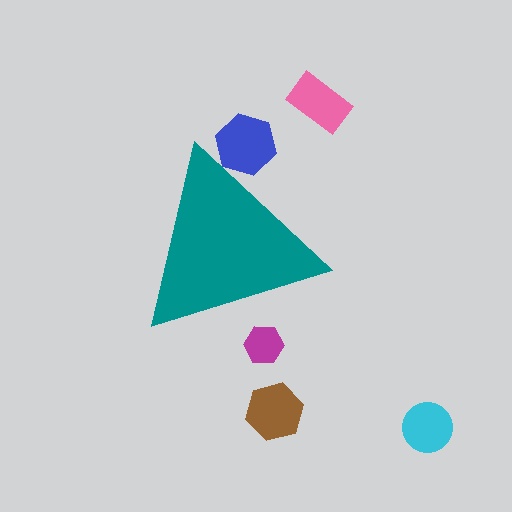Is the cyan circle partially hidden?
No, the cyan circle is fully visible.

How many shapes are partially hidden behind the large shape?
2 shapes are partially hidden.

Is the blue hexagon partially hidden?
Yes, the blue hexagon is partially hidden behind the teal triangle.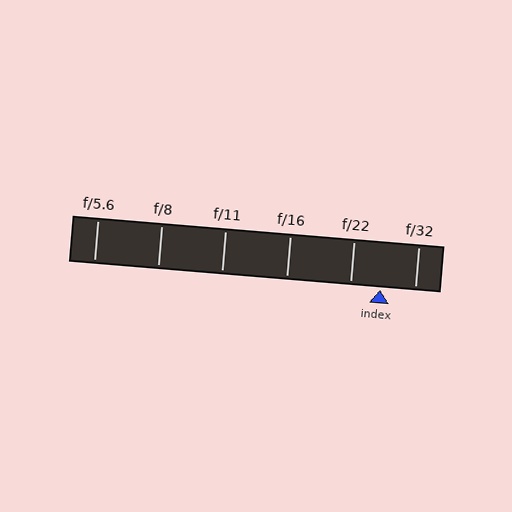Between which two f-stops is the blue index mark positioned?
The index mark is between f/22 and f/32.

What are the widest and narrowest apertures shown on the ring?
The widest aperture shown is f/5.6 and the narrowest is f/32.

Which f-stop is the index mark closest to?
The index mark is closest to f/22.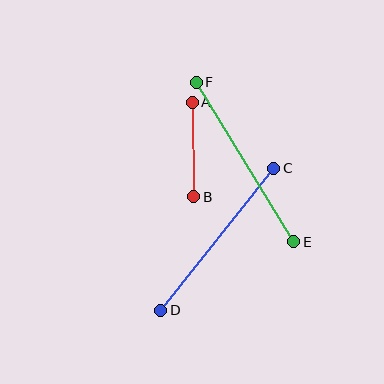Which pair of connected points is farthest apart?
Points E and F are farthest apart.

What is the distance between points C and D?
The distance is approximately 182 pixels.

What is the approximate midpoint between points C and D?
The midpoint is at approximately (217, 239) pixels.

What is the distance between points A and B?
The distance is approximately 95 pixels.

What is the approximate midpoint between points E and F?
The midpoint is at approximately (245, 162) pixels.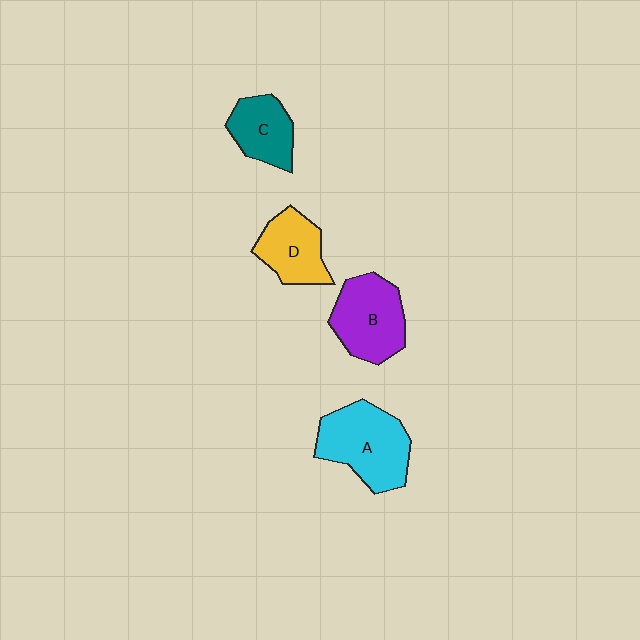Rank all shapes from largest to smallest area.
From largest to smallest: A (cyan), B (purple), D (yellow), C (teal).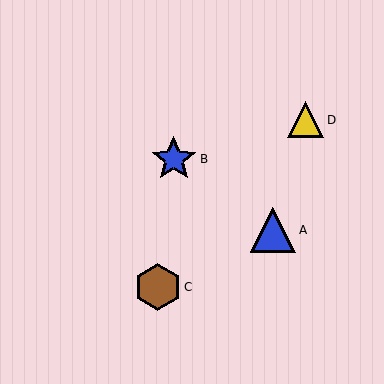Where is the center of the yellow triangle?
The center of the yellow triangle is at (306, 120).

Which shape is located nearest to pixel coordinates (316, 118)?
The yellow triangle (labeled D) at (306, 120) is nearest to that location.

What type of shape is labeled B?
Shape B is a blue star.